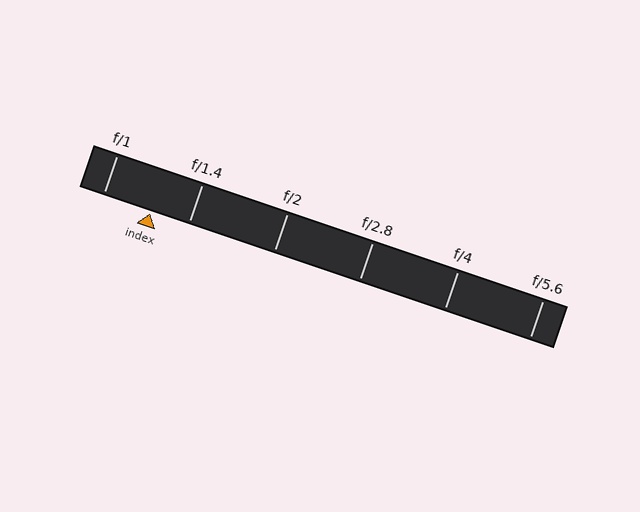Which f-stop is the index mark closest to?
The index mark is closest to f/1.4.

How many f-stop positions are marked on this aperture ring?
There are 6 f-stop positions marked.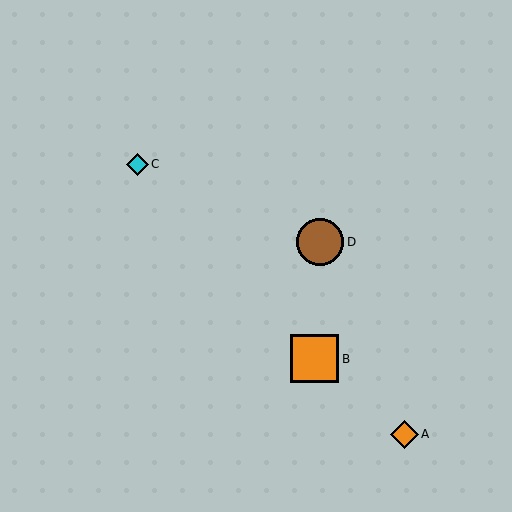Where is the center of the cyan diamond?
The center of the cyan diamond is at (138, 164).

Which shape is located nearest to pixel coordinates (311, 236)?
The brown circle (labeled D) at (320, 242) is nearest to that location.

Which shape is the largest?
The orange square (labeled B) is the largest.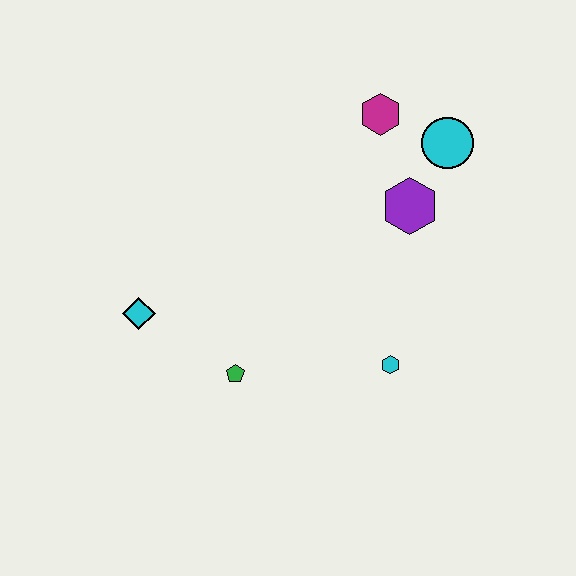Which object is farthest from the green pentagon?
The cyan circle is farthest from the green pentagon.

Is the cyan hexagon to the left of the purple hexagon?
Yes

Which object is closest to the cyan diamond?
The green pentagon is closest to the cyan diamond.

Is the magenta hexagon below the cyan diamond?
No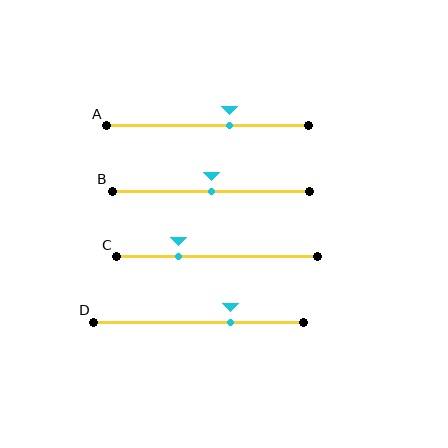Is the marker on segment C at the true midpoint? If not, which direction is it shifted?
No, the marker on segment C is shifted to the left by about 19% of the segment length.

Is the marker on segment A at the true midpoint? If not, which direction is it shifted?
No, the marker on segment A is shifted to the right by about 11% of the segment length.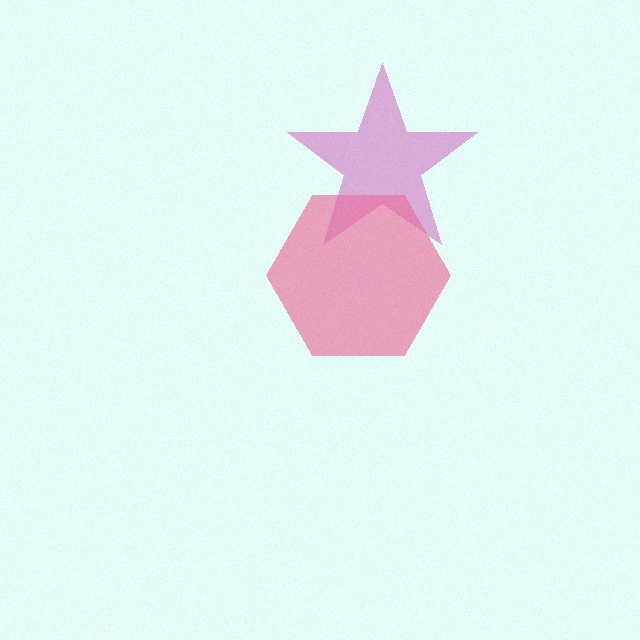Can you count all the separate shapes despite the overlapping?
Yes, there are 2 separate shapes.